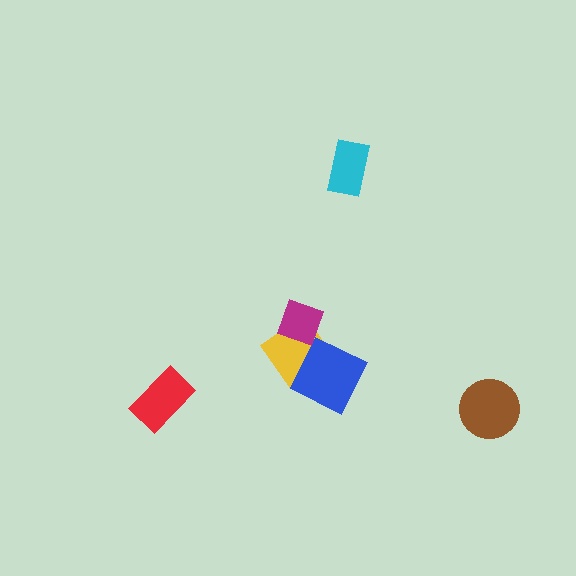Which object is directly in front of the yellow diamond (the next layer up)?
The blue diamond is directly in front of the yellow diamond.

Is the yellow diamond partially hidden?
Yes, it is partially covered by another shape.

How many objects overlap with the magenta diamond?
1 object overlaps with the magenta diamond.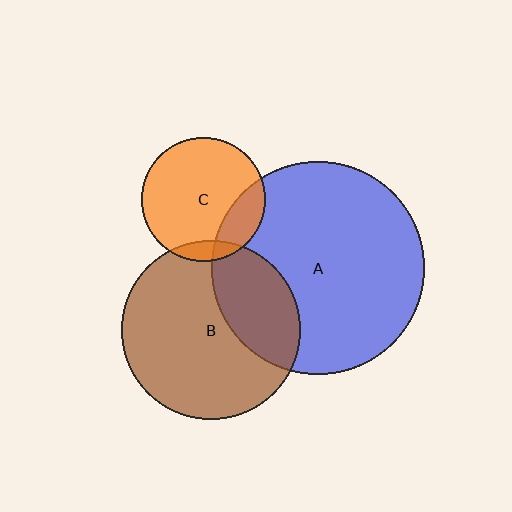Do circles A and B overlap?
Yes.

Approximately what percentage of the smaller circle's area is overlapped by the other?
Approximately 30%.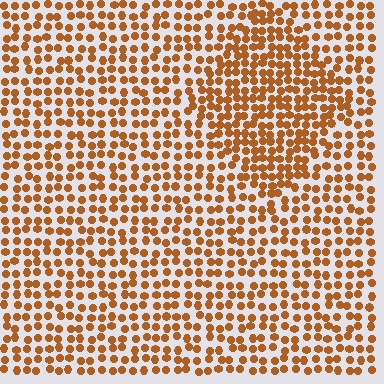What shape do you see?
I see a diamond.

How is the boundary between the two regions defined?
The boundary is defined by a change in element density (approximately 1.6x ratio). All elements are the same color, size, and shape.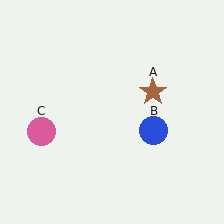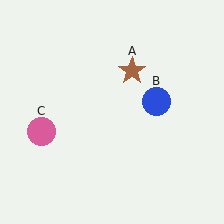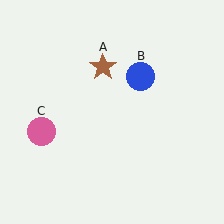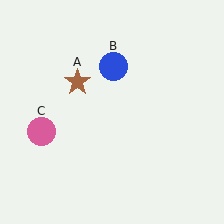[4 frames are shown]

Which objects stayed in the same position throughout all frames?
Pink circle (object C) remained stationary.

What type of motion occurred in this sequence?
The brown star (object A), blue circle (object B) rotated counterclockwise around the center of the scene.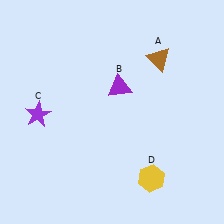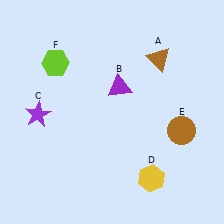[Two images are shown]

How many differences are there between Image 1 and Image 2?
There are 2 differences between the two images.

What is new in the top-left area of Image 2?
A lime hexagon (F) was added in the top-left area of Image 2.